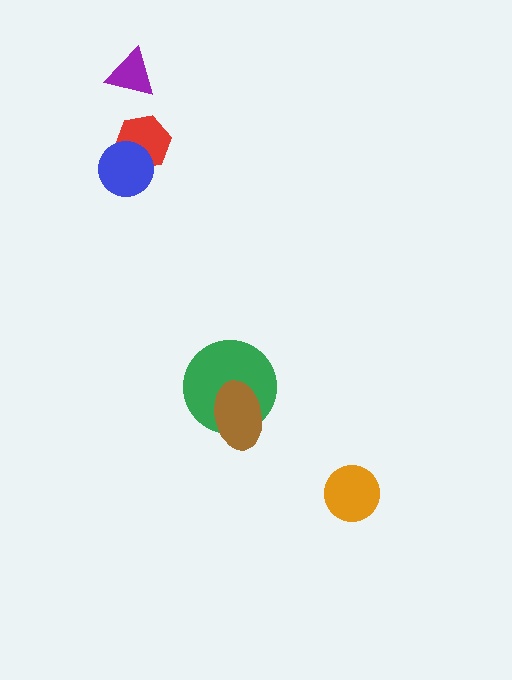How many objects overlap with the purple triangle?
0 objects overlap with the purple triangle.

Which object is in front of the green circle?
The brown ellipse is in front of the green circle.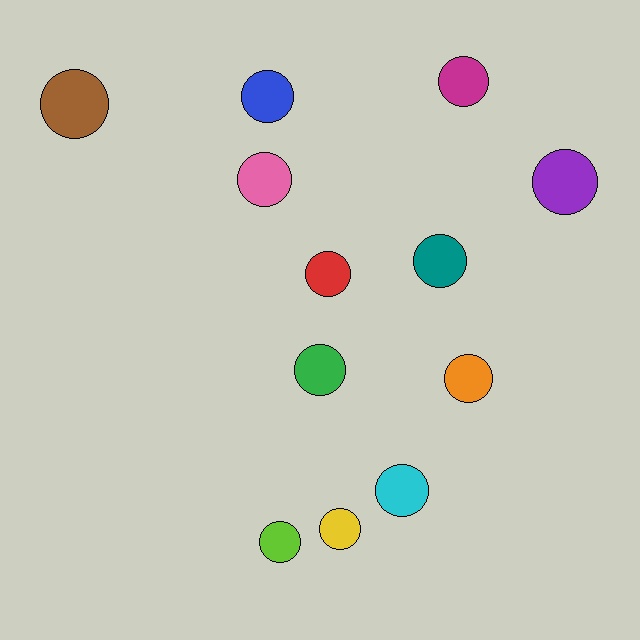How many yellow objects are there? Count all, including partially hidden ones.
There is 1 yellow object.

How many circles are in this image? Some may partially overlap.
There are 12 circles.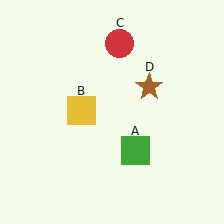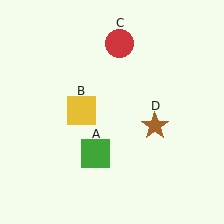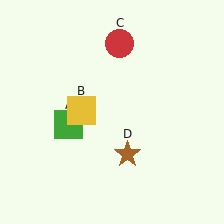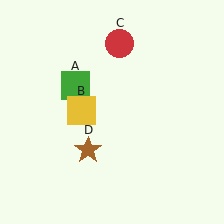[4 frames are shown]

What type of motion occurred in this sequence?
The green square (object A), brown star (object D) rotated clockwise around the center of the scene.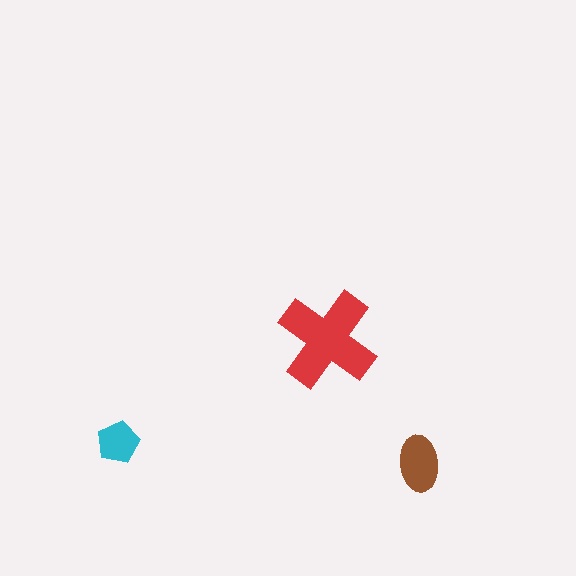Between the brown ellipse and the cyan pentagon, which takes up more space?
The brown ellipse.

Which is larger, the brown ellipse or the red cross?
The red cross.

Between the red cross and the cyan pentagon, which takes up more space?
The red cross.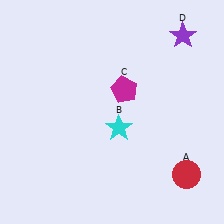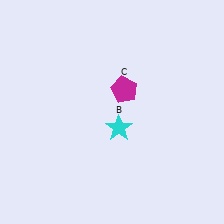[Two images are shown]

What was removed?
The purple star (D), the red circle (A) were removed in Image 2.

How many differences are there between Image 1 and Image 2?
There are 2 differences between the two images.